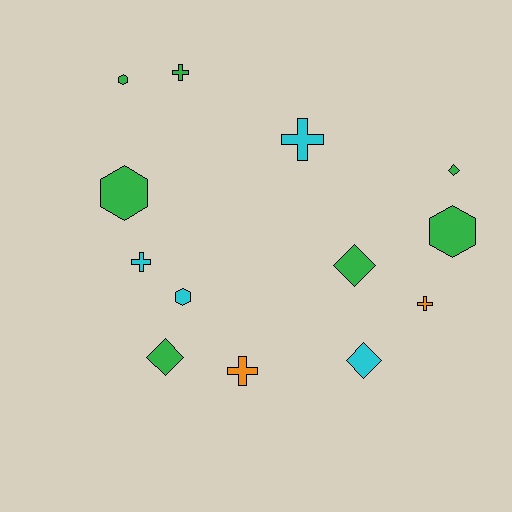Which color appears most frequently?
Green, with 7 objects.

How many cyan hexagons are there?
There is 1 cyan hexagon.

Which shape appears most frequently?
Cross, with 5 objects.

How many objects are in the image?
There are 13 objects.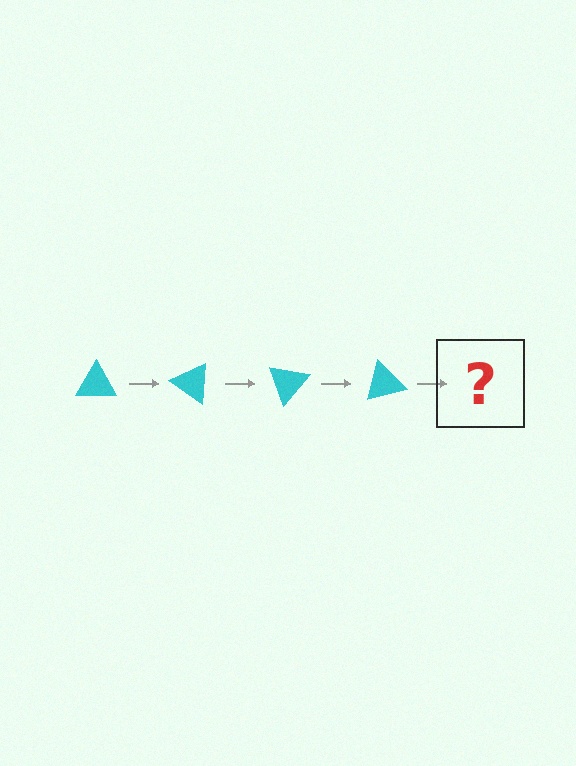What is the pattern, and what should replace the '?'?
The pattern is that the triangle rotates 35 degrees each step. The '?' should be a cyan triangle rotated 140 degrees.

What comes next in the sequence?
The next element should be a cyan triangle rotated 140 degrees.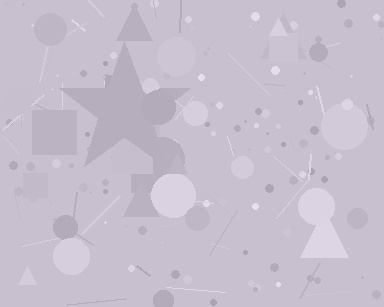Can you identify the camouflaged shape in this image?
The camouflaged shape is a star.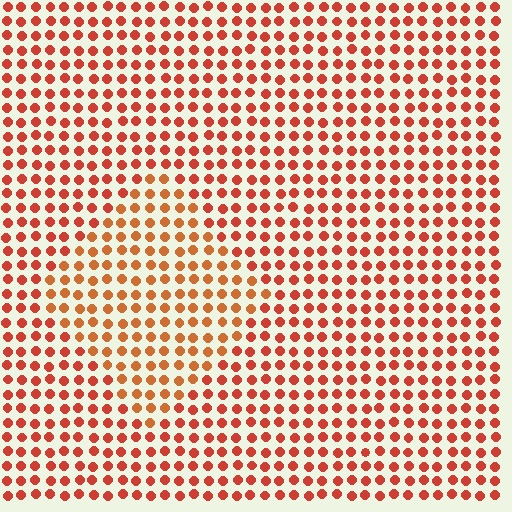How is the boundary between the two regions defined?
The boundary is defined purely by a slight shift in hue (about 19 degrees). Spacing, size, and orientation are identical on both sides.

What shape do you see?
I see a diamond.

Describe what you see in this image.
The image is filled with small red elements in a uniform arrangement. A diamond-shaped region is visible where the elements are tinted to a slightly different hue, forming a subtle color boundary.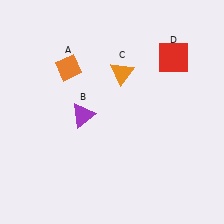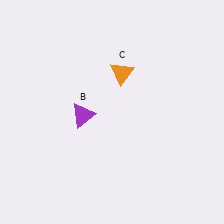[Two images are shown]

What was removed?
The orange diamond (A), the red square (D) were removed in Image 2.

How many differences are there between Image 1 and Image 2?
There are 2 differences between the two images.